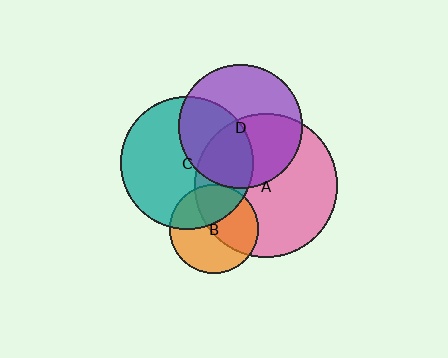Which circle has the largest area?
Circle A (pink).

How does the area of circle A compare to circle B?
Approximately 2.6 times.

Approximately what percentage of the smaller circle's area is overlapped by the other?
Approximately 30%.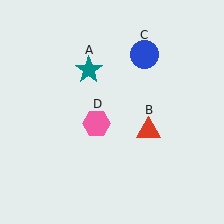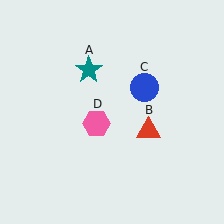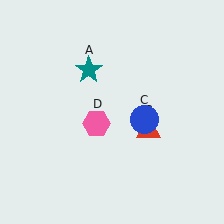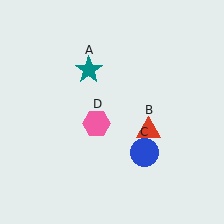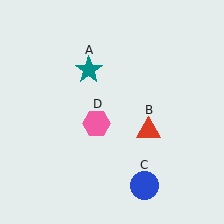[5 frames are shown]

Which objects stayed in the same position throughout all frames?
Teal star (object A) and red triangle (object B) and pink hexagon (object D) remained stationary.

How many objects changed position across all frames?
1 object changed position: blue circle (object C).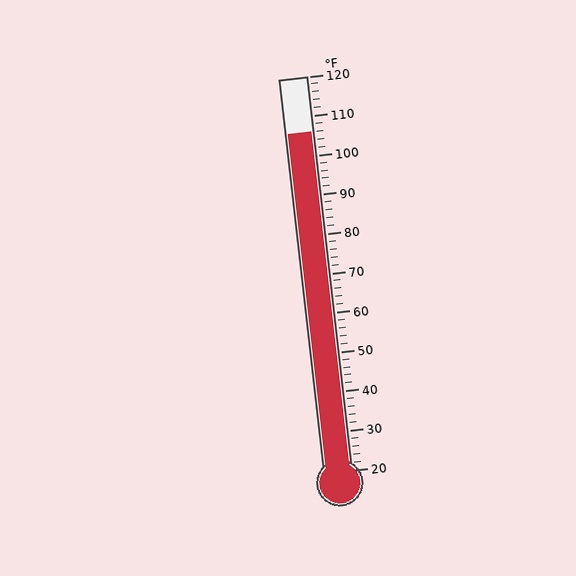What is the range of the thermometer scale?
The thermometer scale ranges from 20°F to 120°F.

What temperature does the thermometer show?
The thermometer shows approximately 106°F.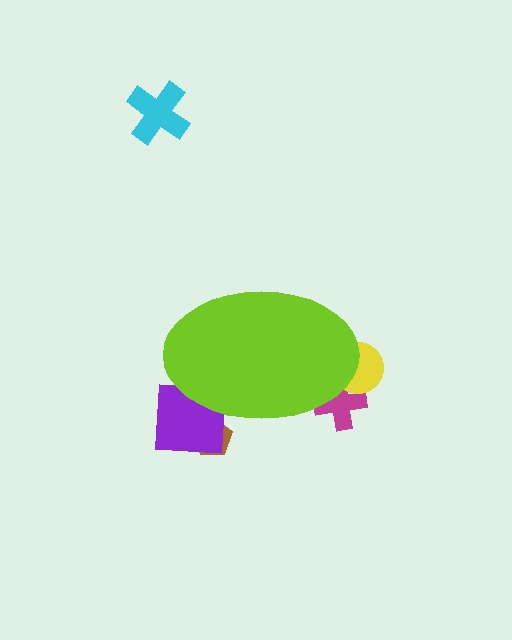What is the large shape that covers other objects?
A lime ellipse.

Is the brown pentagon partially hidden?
Yes, the brown pentagon is partially hidden behind the lime ellipse.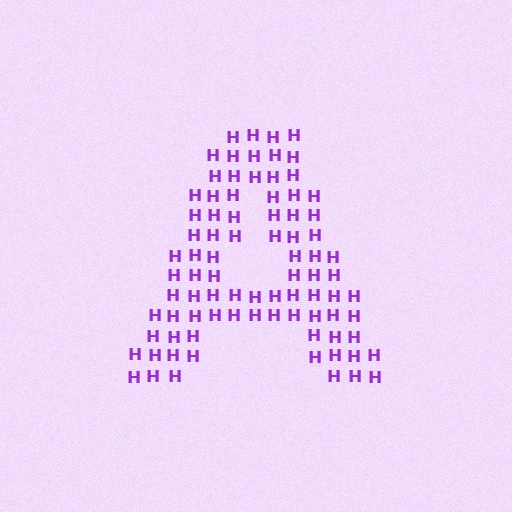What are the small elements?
The small elements are letter H's.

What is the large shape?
The large shape is the letter A.